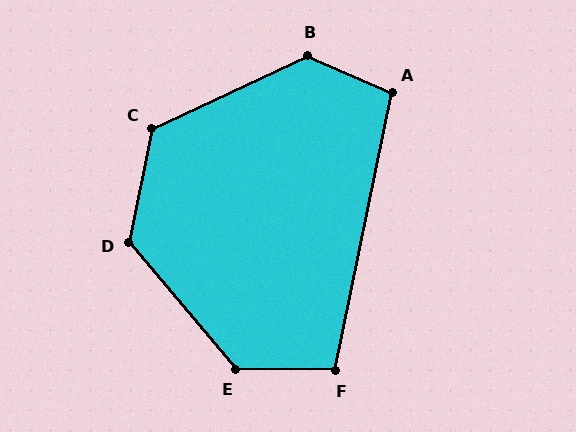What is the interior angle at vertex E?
Approximately 131 degrees (obtuse).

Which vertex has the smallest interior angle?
F, at approximately 101 degrees.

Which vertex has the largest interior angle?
B, at approximately 131 degrees.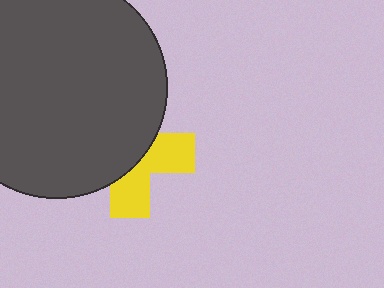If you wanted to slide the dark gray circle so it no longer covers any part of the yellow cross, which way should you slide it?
Slide it toward the upper-left — that is the most direct way to separate the two shapes.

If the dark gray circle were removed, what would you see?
You would see the complete yellow cross.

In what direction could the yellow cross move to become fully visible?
The yellow cross could move toward the lower-right. That would shift it out from behind the dark gray circle entirely.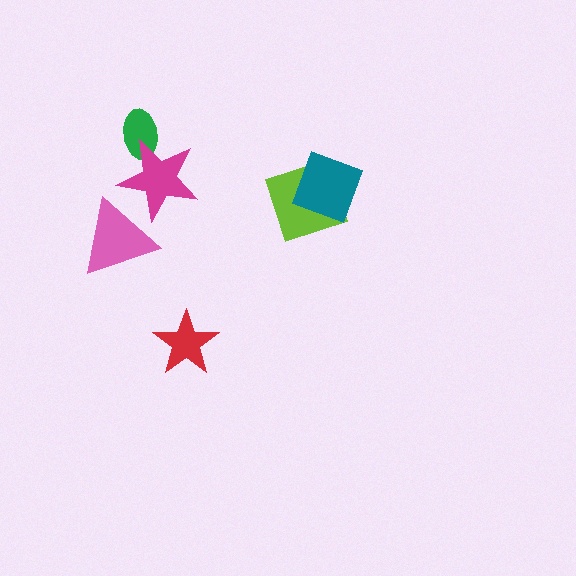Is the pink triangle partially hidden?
No, no other shape covers it.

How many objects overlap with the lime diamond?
1 object overlaps with the lime diamond.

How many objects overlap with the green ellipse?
1 object overlaps with the green ellipse.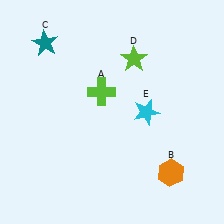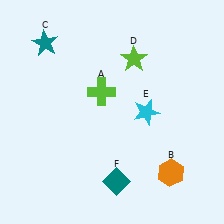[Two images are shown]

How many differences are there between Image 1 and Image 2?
There is 1 difference between the two images.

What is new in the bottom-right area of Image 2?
A teal diamond (F) was added in the bottom-right area of Image 2.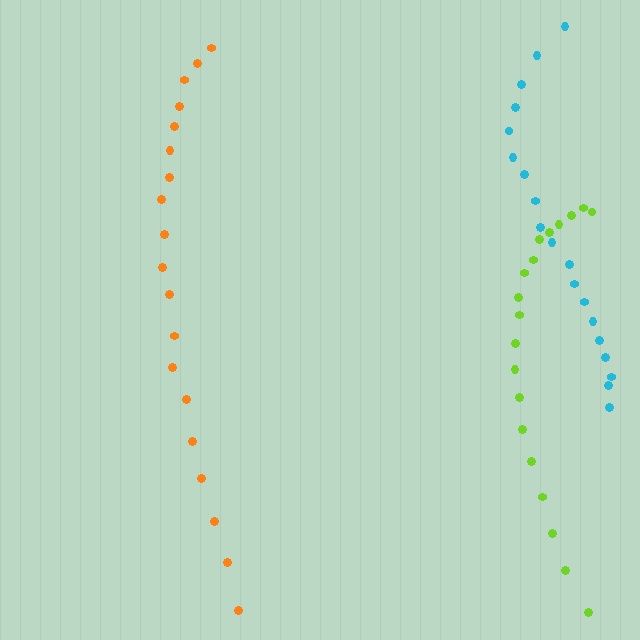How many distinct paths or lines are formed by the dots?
There are 3 distinct paths.